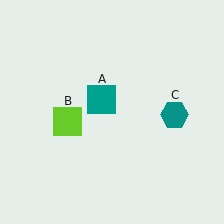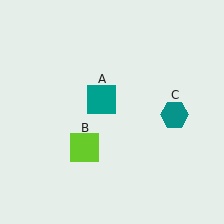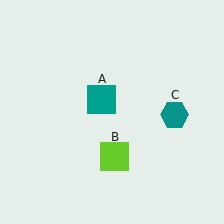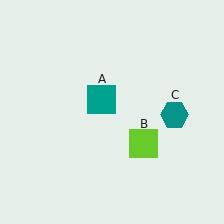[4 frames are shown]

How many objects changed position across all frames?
1 object changed position: lime square (object B).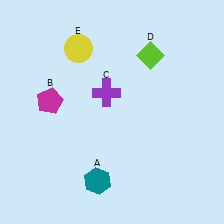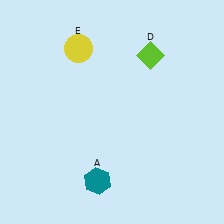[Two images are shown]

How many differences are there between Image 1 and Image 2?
There are 2 differences between the two images.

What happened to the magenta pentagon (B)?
The magenta pentagon (B) was removed in Image 2. It was in the top-left area of Image 1.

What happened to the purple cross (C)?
The purple cross (C) was removed in Image 2. It was in the top-left area of Image 1.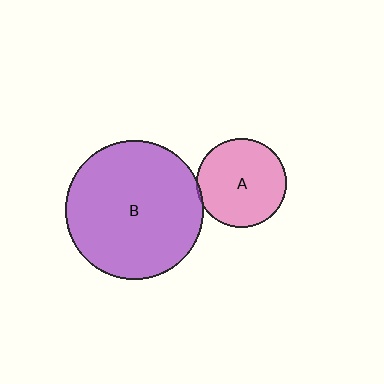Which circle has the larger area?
Circle B (purple).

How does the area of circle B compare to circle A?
Approximately 2.4 times.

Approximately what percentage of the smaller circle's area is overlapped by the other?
Approximately 5%.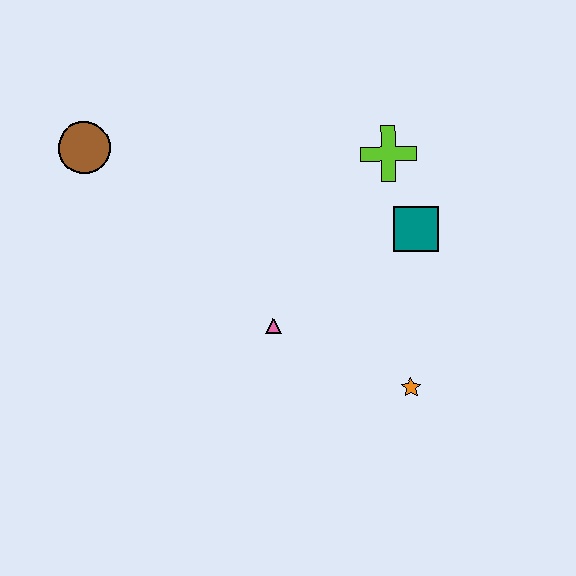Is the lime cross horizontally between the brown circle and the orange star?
Yes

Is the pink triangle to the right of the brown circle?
Yes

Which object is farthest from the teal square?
The brown circle is farthest from the teal square.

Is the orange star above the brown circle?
No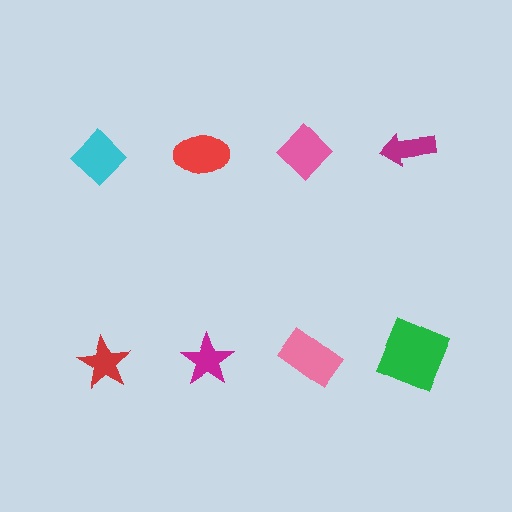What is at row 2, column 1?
A red star.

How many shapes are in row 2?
4 shapes.